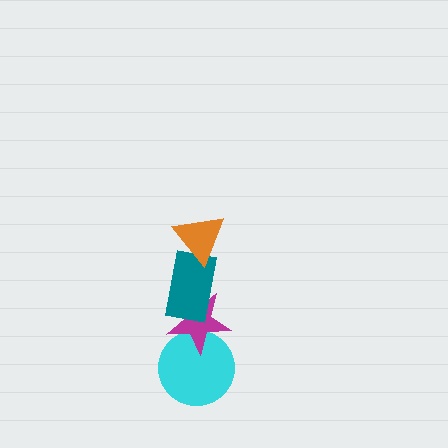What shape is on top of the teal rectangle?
The orange triangle is on top of the teal rectangle.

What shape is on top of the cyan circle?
The magenta star is on top of the cyan circle.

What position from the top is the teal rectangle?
The teal rectangle is 2nd from the top.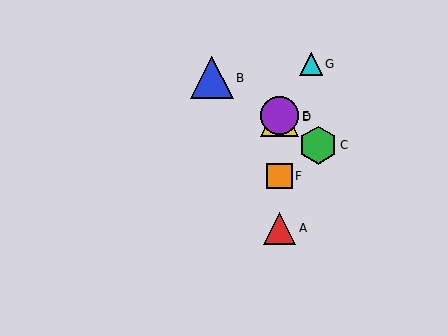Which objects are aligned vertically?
Objects A, D, E, F are aligned vertically.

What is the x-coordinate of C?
Object C is at x≈318.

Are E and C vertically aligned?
No, E is at x≈279 and C is at x≈318.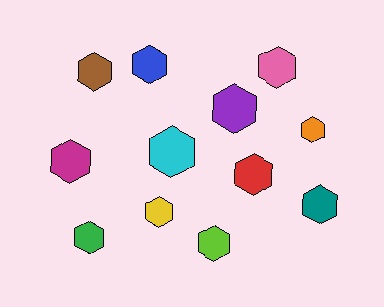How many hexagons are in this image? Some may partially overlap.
There are 12 hexagons.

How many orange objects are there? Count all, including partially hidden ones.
There is 1 orange object.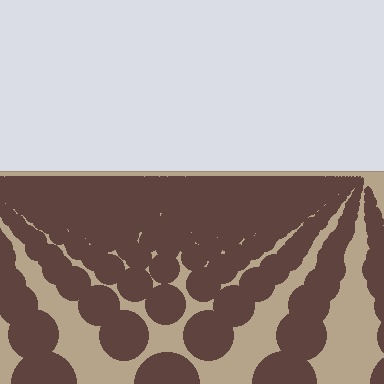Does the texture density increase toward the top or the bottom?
Density increases toward the top.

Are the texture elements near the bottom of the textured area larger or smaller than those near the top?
Larger. Near the bottom, elements are closer to the viewer and appear at a bigger on-screen size.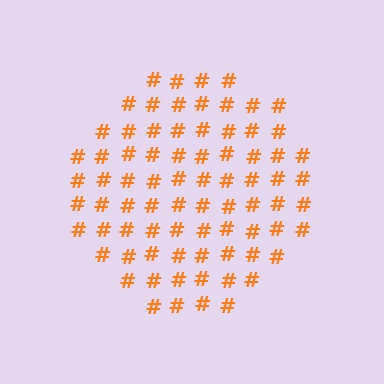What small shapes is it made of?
It is made of small hash symbols.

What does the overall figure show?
The overall figure shows a circle.